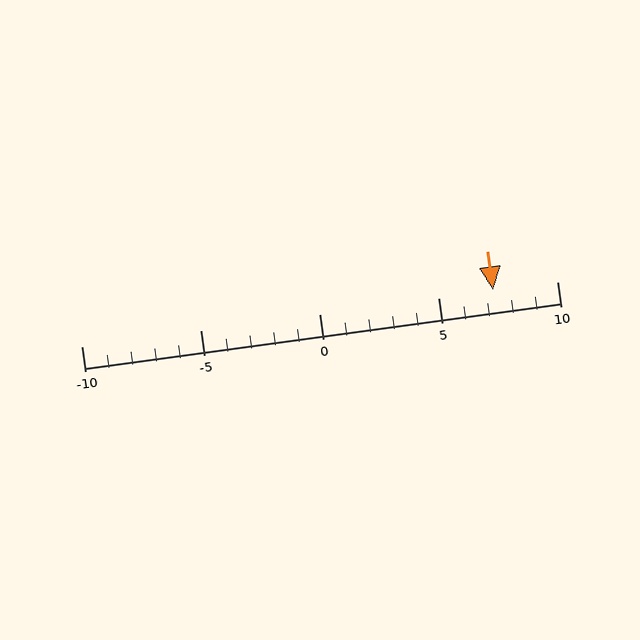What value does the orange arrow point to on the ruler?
The orange arrow points to approximately 7.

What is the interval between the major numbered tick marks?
The major tick marks are spaced 5 units apart.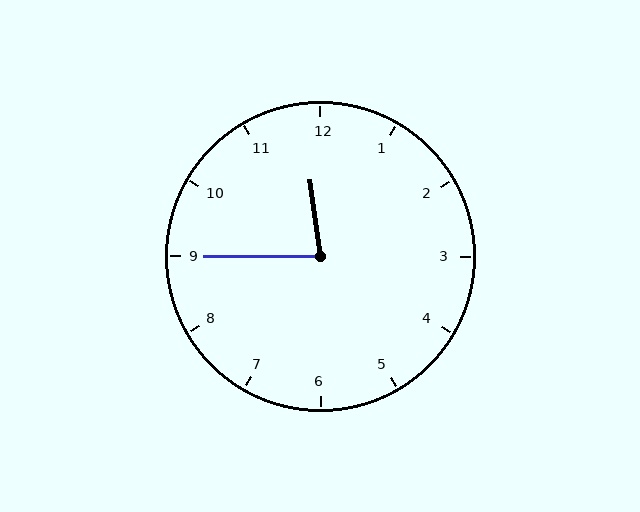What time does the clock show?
11:45.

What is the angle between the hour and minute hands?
Approximately 82 degrees.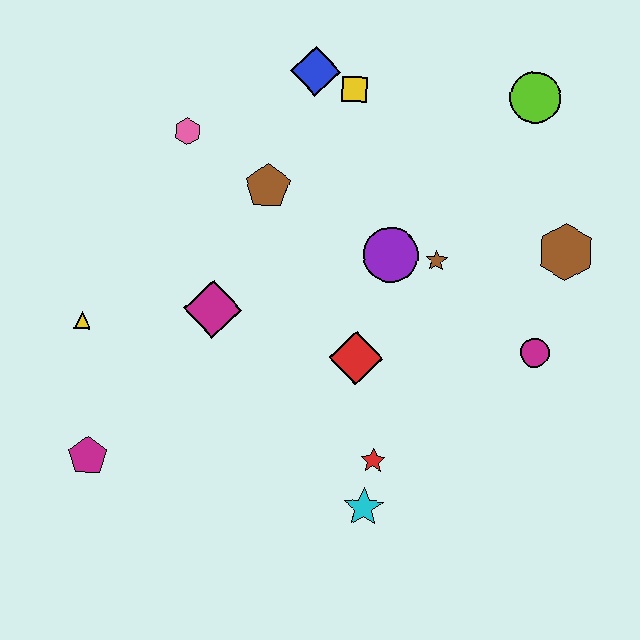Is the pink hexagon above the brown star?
Yes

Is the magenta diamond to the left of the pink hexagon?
No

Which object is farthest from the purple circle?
The magenta pentagon is farthest from the purple circle.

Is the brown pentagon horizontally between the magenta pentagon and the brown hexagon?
Yes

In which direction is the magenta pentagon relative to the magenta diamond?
The magenta pentagon is below the magenta diamond.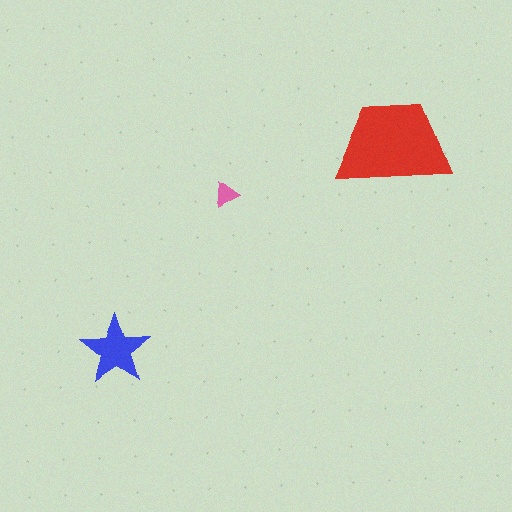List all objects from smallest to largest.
The pink triangle, the blue star, the red trapezoid.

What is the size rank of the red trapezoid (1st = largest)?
1st.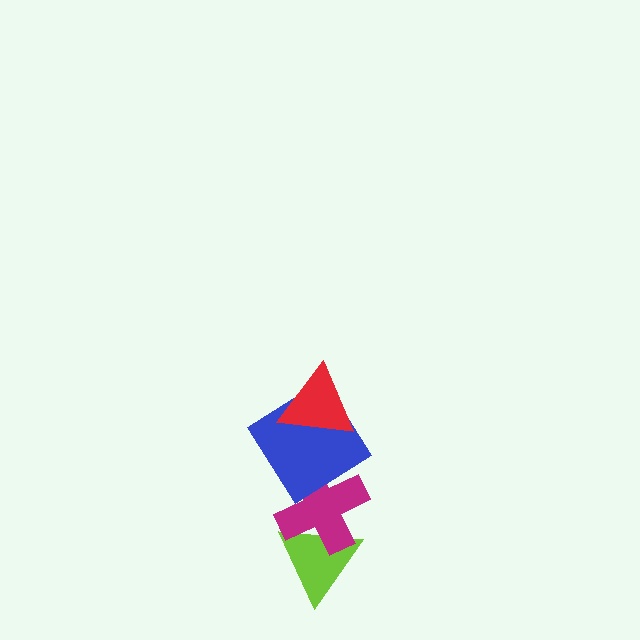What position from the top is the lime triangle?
The lime triangle is 4th from the top.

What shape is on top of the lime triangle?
The magenta cross is on top of the lime triangle.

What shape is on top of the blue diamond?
The red triangle is on top of the blue diamond.